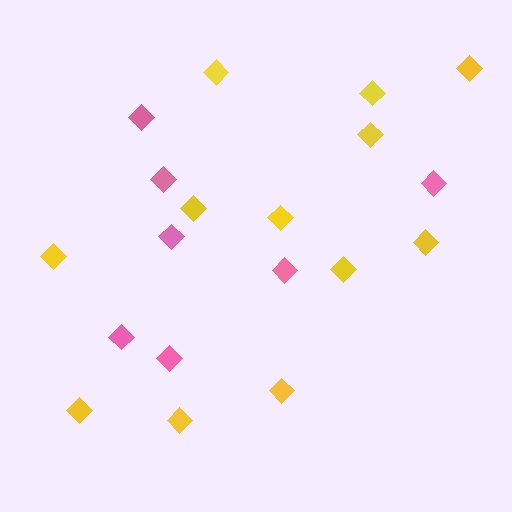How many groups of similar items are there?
There are 2 groups: one group of yellow diamonds (12) and one group of pink diamonds (7).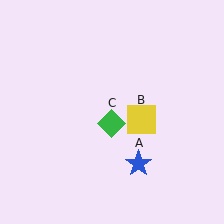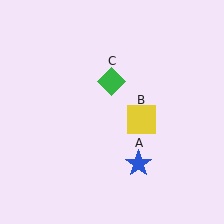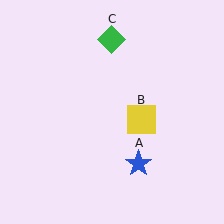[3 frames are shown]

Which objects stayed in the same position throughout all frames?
Blue star (object A) and yellow square (object B) remained stationary.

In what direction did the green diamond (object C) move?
The green diamond (object C) moved up.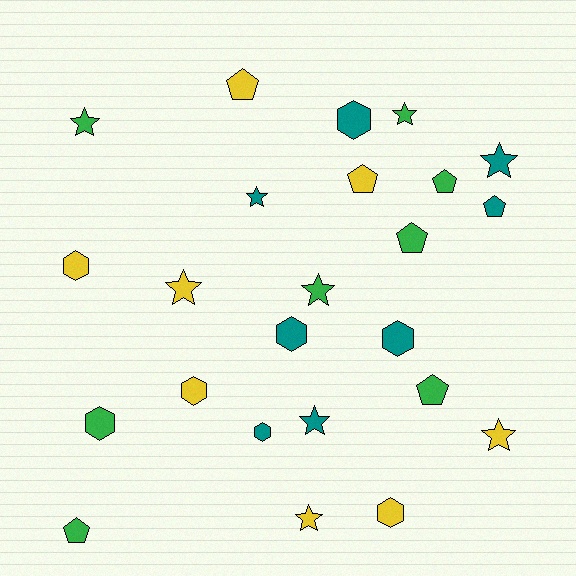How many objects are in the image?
There are 24 objects.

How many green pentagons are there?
There are 4 green pentagons.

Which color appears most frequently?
Yellow, with 8 objects.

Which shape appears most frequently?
Star, with 9 objects.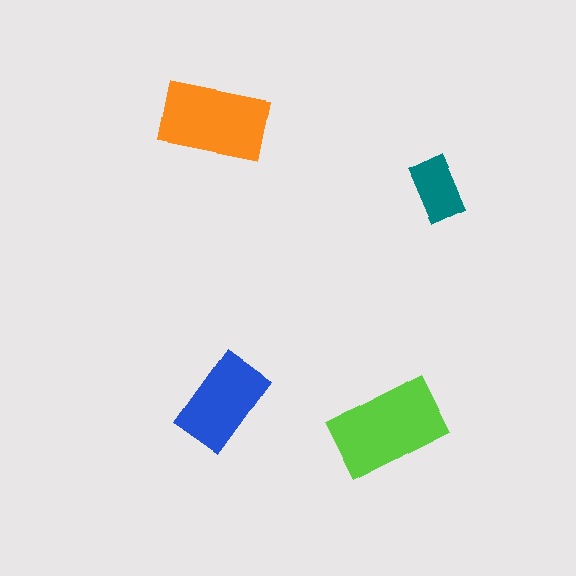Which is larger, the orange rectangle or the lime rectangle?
The lime one.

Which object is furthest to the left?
The orange rectangle is leftmost.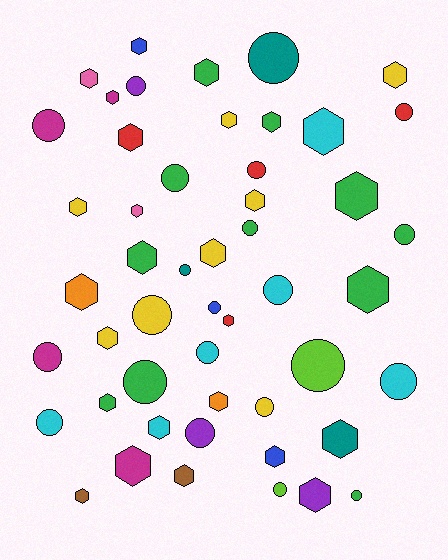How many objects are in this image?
There are 50 objects.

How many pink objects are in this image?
There are 2 pink objects.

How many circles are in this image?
There are 22 circles.